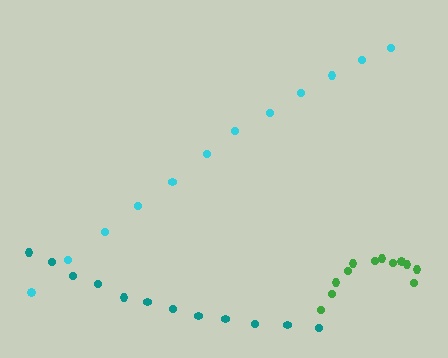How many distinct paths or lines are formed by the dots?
There are 3 distinct paths.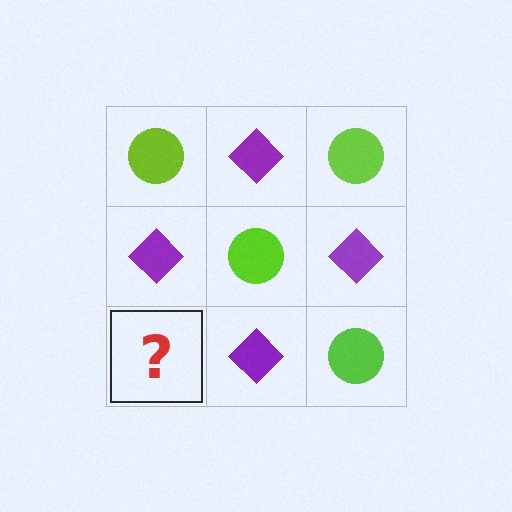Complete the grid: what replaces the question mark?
The question mark should be replaced with a lime circle.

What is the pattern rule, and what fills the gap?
The rule is that it alternates lime circle and purple diamond in a checkerboard pattern. The gap should be filled with a lime circle.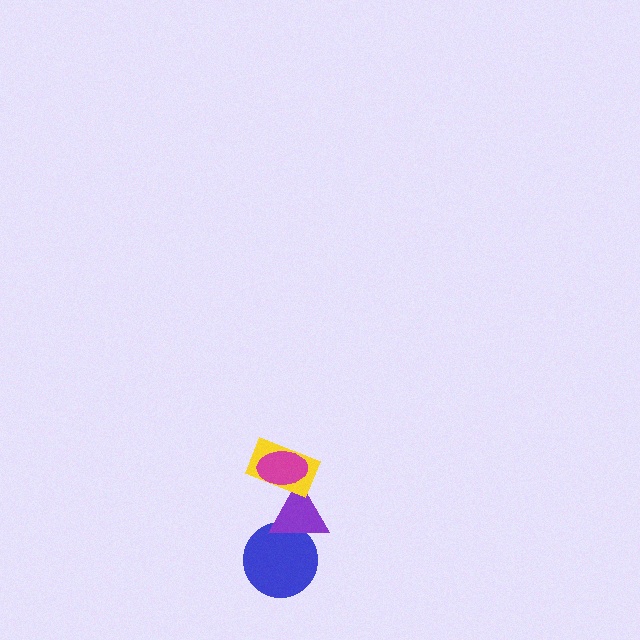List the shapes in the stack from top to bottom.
From top to bottom: the magenta ellipse, the yellow rectangle, the purple triangle, the blue circle.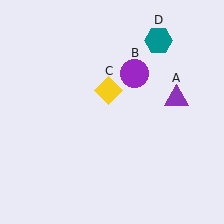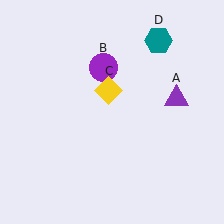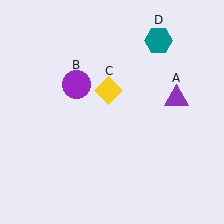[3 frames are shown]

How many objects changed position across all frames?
1 object changed position: purple circle (object B).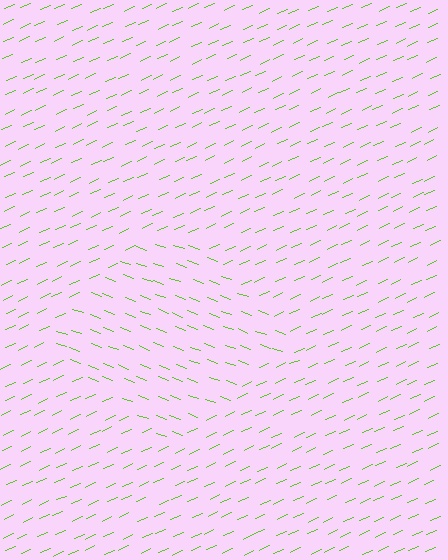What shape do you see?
I see a diamond.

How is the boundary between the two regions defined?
The boundary is defined purely by a change in line orientation (approximately 45 degrees difference). All lines are the same color and thickness.